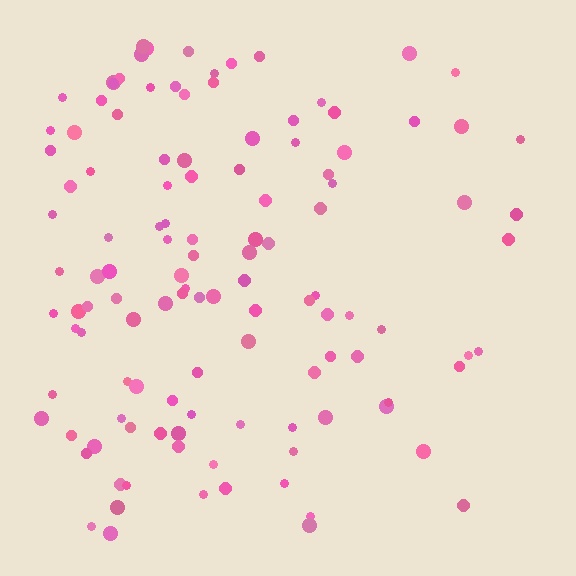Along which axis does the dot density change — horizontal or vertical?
Horizontal.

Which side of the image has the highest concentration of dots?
The left.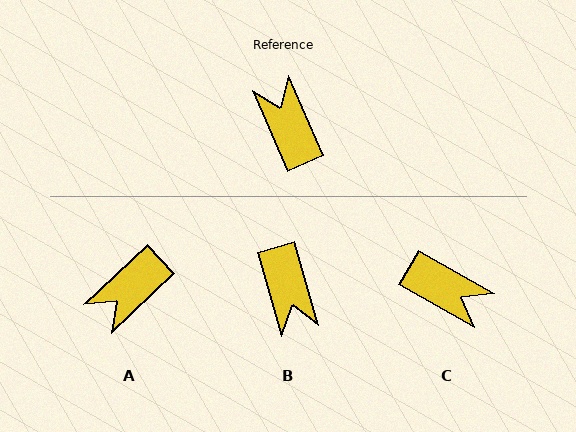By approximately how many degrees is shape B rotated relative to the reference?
Approximately 172 degrees counter-clockwise.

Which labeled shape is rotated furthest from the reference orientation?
B, about 172 degrees away.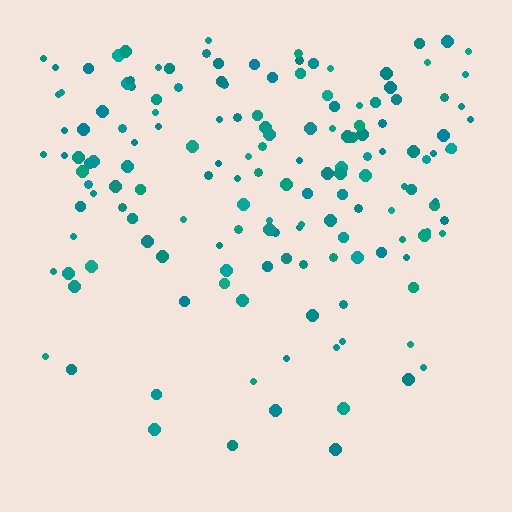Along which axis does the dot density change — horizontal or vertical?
Vertical.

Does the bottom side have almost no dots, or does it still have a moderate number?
Still a moderate number, just noticeably fewer than the top.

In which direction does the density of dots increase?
From bottom to top, with the top side densest.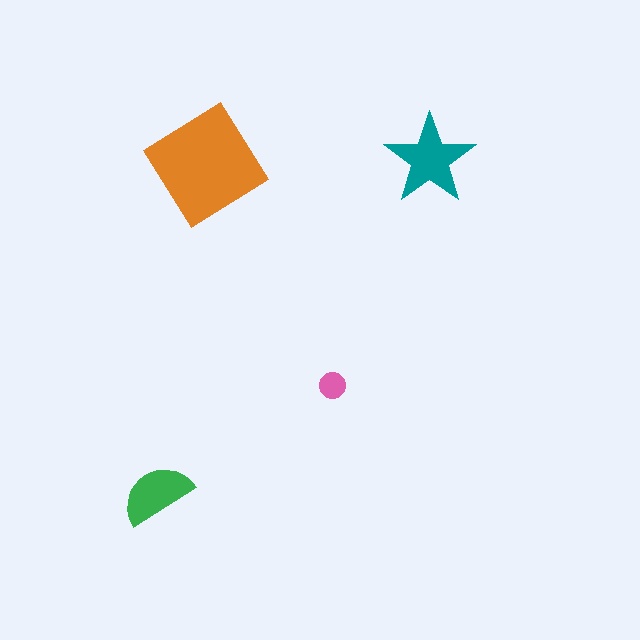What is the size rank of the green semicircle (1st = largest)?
3rd.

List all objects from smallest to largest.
The pink circle, the green semicircle, the teal star, the orange diamond.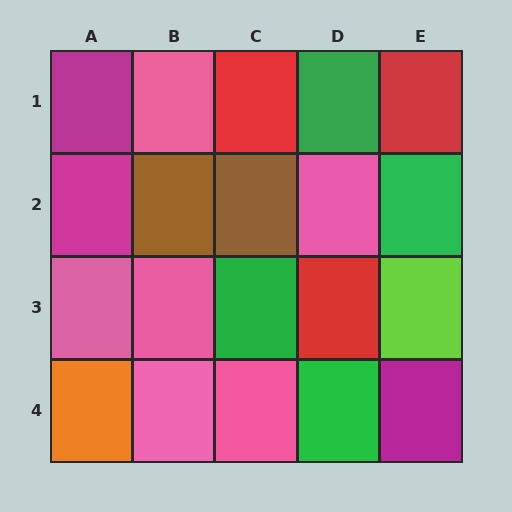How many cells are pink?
6 cells are pink.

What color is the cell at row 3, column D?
Red.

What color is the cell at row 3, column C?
Green.